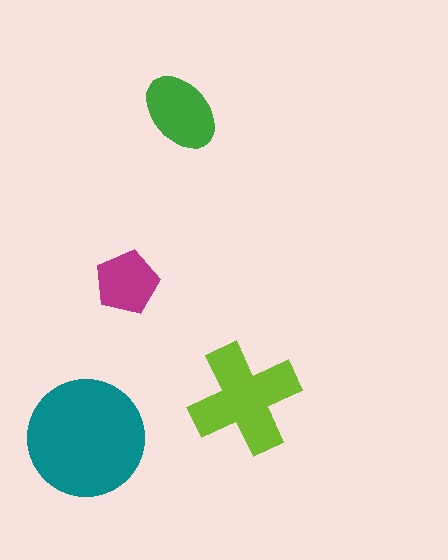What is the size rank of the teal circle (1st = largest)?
1st.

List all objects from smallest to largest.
The magenta pentagon, the green ellipse, the lime cross, the teal circle.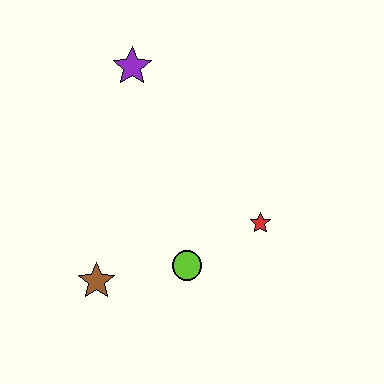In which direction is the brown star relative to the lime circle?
The brown star is to the left of the lime circle.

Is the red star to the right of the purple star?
Yes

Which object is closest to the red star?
The lime circle is closest to the red star.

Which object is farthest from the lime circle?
The purple star is farthest from the lime circle.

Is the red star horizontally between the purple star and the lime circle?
No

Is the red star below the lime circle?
No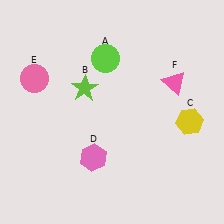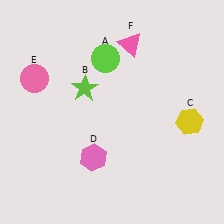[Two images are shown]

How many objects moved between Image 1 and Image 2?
1 object moved between the two images.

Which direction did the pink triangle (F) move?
The pink triangle (F) moved left.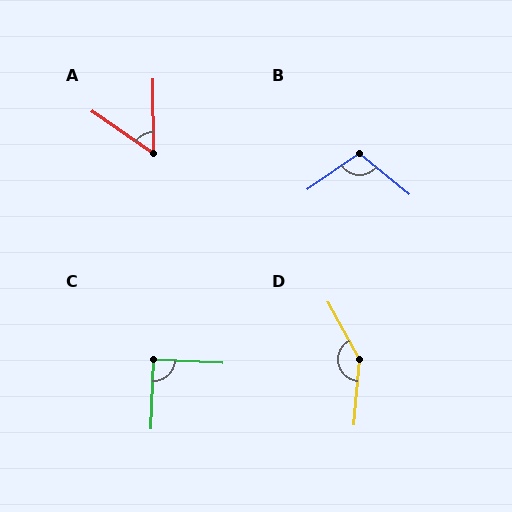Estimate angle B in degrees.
Approximately 106 degrees.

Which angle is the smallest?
A, at approximately 55 degrees.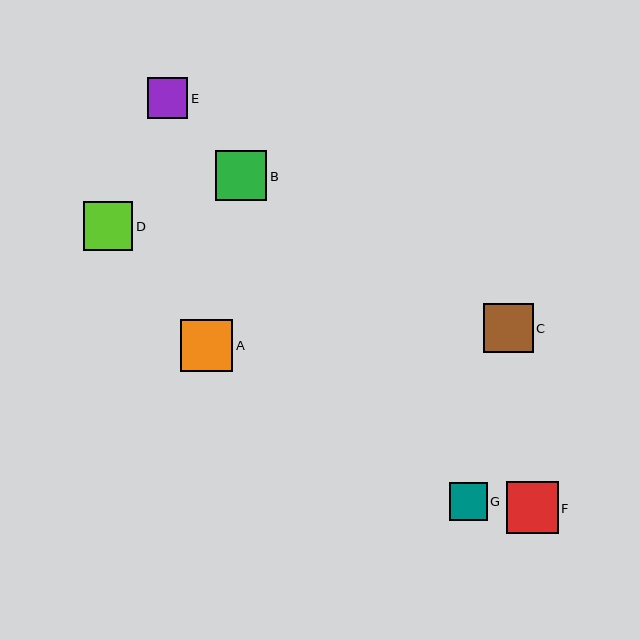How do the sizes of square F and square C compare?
Square F and square C are approximately the same size.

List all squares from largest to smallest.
From largest to smallest: A, F, B, C, D, E, G.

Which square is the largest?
Square A is the largest with a size of approximately 52 pixels.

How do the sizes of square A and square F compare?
Square A and square F are approximately the same size.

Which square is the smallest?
Square G is the smallest with a size of approximately 38 pixels.